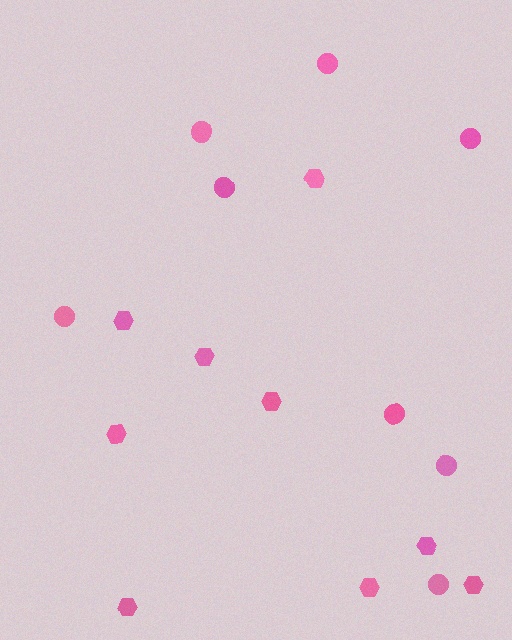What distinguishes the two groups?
There are 2 groups: one group of circles (8) and one group of hexagons (9).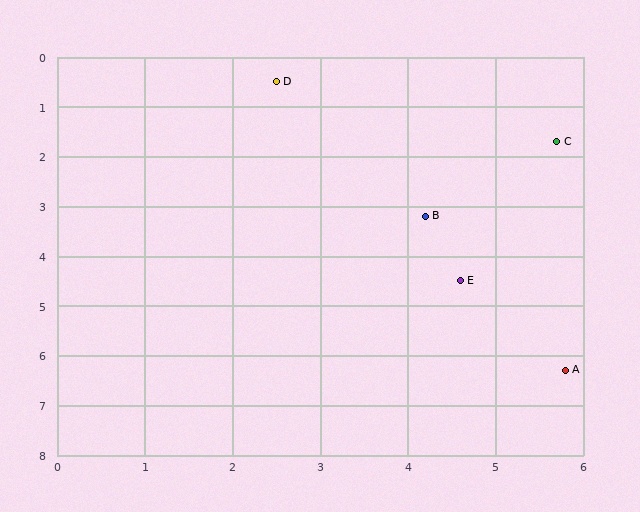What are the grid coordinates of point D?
Point D is at approximately (2.5, 0.5).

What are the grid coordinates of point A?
Point A is at approximately (5.8, 6.3).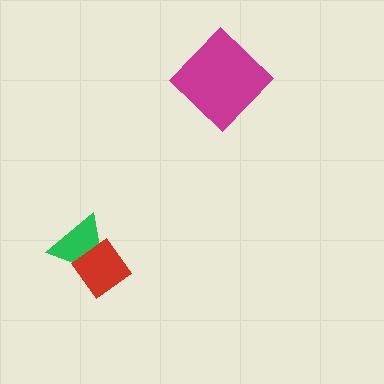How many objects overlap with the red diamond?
1 object overlaps with the red diamond.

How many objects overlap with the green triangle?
1 object overlaps with the green triangle.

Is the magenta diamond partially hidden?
No, no other shape covers it.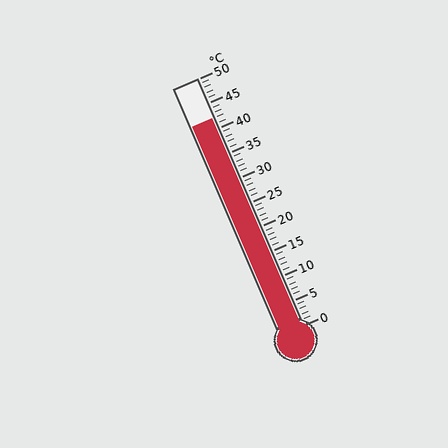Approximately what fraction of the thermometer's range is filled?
The thermometer is filled to approximately 85% of its range.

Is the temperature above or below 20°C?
The temperature is above 20°C.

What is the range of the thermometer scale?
The thermometer scale ranges from 0°C to 50°C.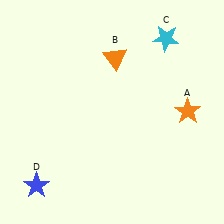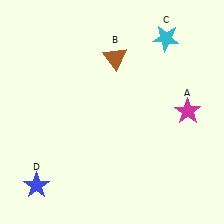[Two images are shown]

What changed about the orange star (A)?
In Image 1, A is orange. In Image 2, it changed to magenta.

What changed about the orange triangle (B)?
In Image 1, B is orange. In Image 2, it changed to brown.